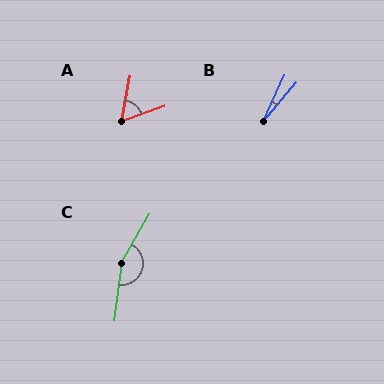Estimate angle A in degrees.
Approximately 61 degrees.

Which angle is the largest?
C, at approximately 157 degrees.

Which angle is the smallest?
B, at approximately 15 degrees.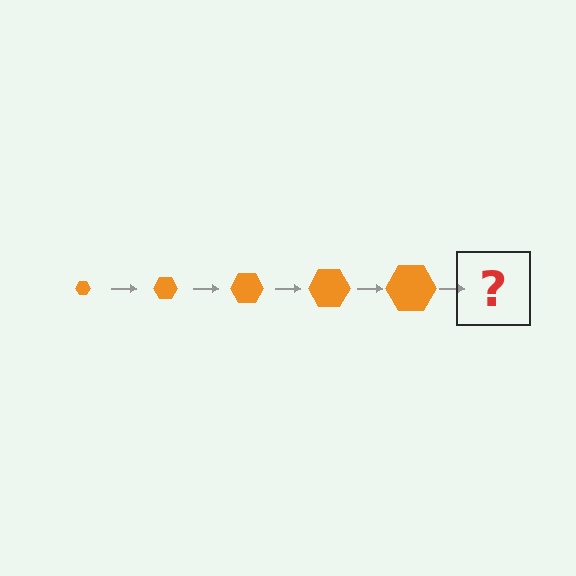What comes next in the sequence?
The next element should be an orange hexagon, larger than the previous one.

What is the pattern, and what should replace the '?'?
The pattern is that the hexagon gets progressively larger each step. The '?' should be an orange hexagon, larger than the previous one.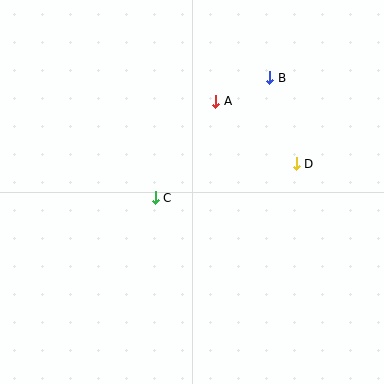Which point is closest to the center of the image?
Point C at (155, 198) is closest to the center.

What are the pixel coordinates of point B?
Point B is at (270, 78).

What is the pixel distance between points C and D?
The distance between C and D is 145 pixels.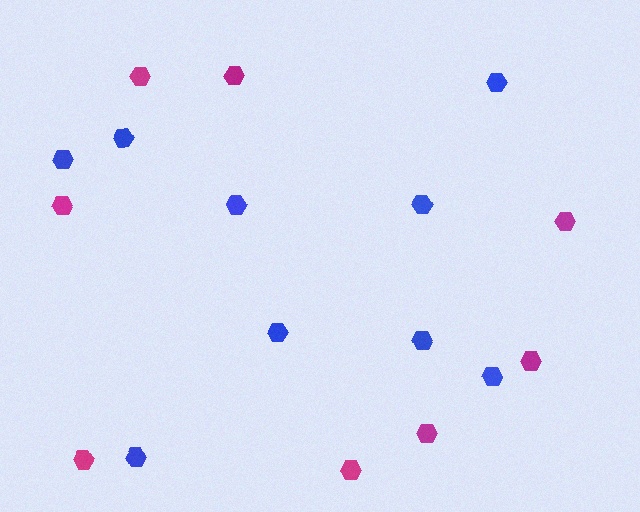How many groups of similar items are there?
There are 2 groups: one group of blue hexagons (9) and one group of magenta hexagons (8).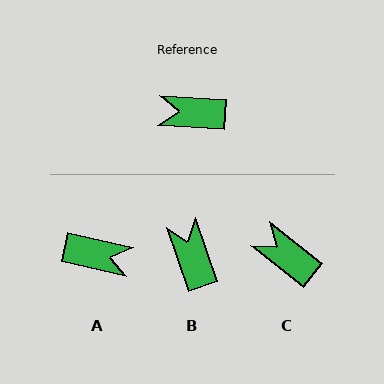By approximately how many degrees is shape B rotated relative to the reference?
Approximately 68 degrees clockwise.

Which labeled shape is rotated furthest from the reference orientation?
A, about 171 degrees away.